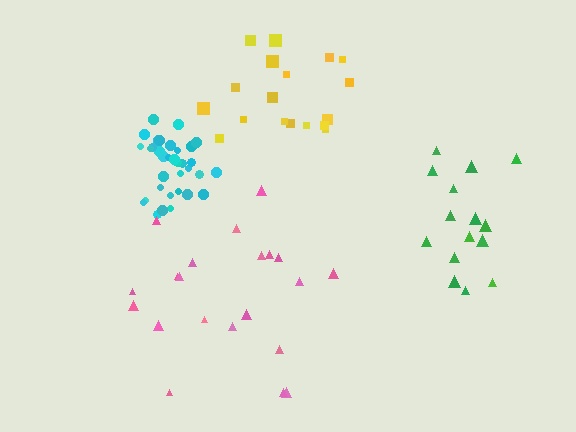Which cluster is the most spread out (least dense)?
Green.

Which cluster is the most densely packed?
Cyan.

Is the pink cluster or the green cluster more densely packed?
Pink.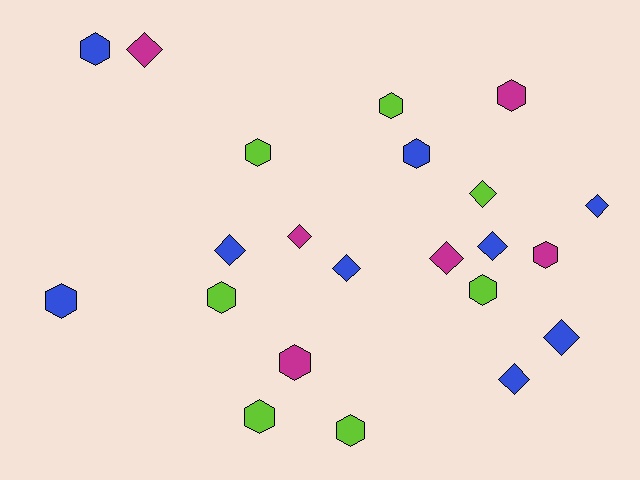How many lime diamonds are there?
There is 1 lime diamond.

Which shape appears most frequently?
Hexagon, with 12 objects.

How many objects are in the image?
There are 22 objects.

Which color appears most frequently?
Blue, with 9 objects.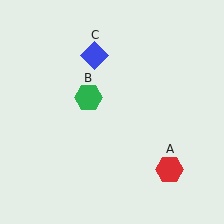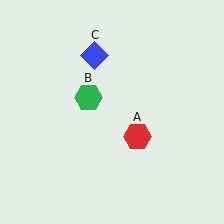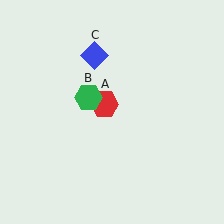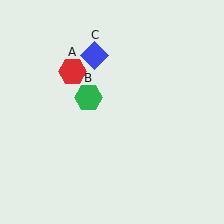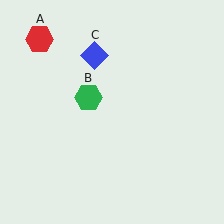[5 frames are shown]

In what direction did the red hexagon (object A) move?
The red hexagon (object A) moved up and to the left.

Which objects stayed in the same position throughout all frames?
Green hexagon (object B) and blue diamond (object C) remained stationary.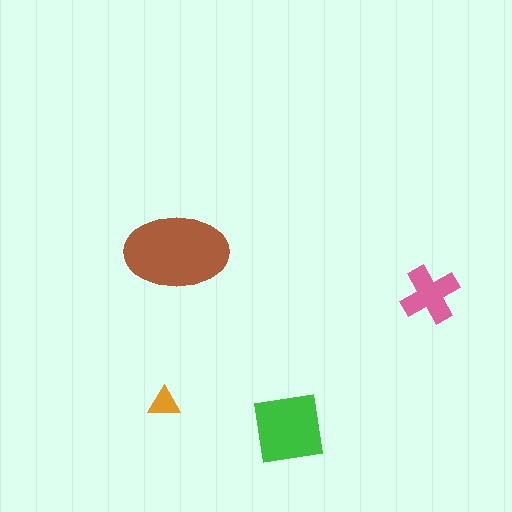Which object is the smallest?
The orange triangle.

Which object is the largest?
The brown ellipse.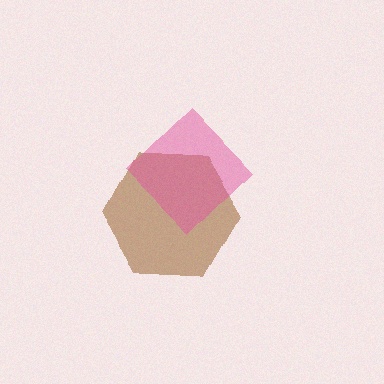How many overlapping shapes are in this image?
There are 2 overlapping shapes in the image.